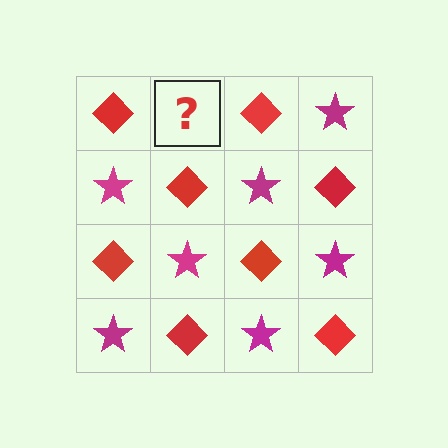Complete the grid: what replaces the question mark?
The question mark should be replaced with a magenta star.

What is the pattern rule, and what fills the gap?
The rule is that it alternates red diamond and magenta star in a checkerboard pattern. The gap should be filled with a magenta star.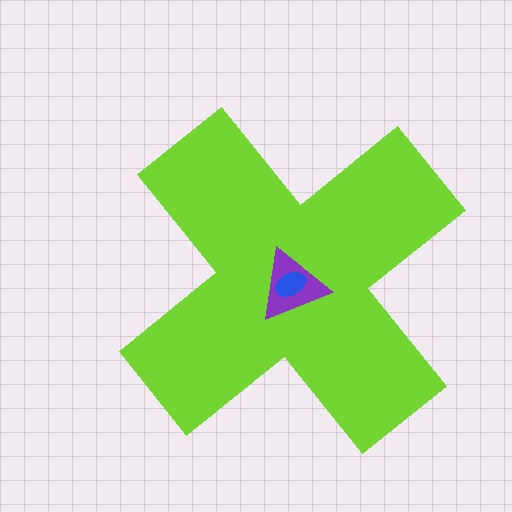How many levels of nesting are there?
3.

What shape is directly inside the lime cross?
The purple triangle.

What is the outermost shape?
The lime cross.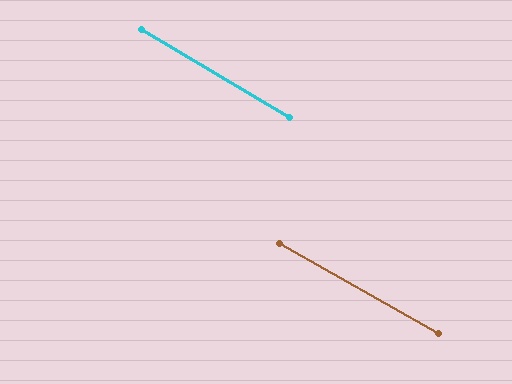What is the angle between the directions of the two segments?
Approximately 1 degree.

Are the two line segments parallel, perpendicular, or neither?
Parallel — their directions differ by only 1.4°.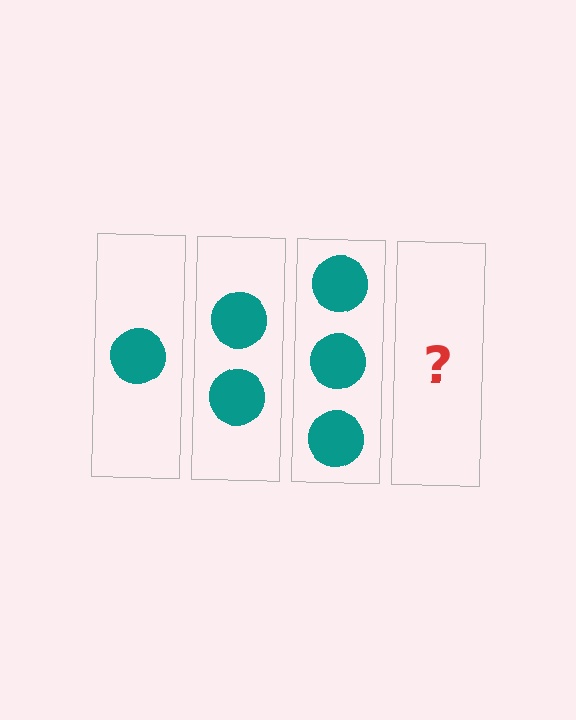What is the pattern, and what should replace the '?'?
The pattern is that each step adds one more circle. The '?' should be 4 circles.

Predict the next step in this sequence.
The next step is 4 circles.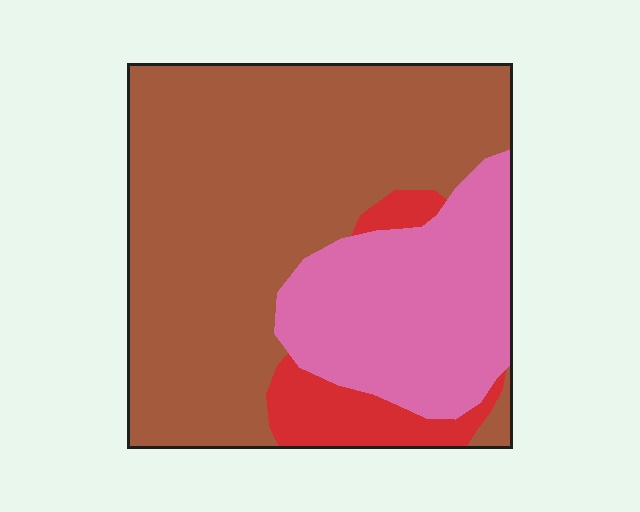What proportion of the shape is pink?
Pink covers around 25% of the shape.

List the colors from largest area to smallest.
From largest to smallest: brown, pink, red.